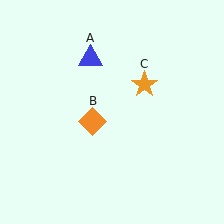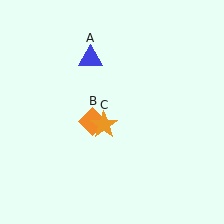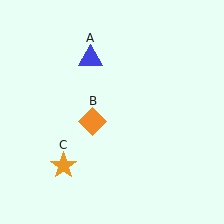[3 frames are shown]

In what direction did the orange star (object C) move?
The orange star (object C) moved down and to the left.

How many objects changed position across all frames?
1 object changed position: orange star (object C).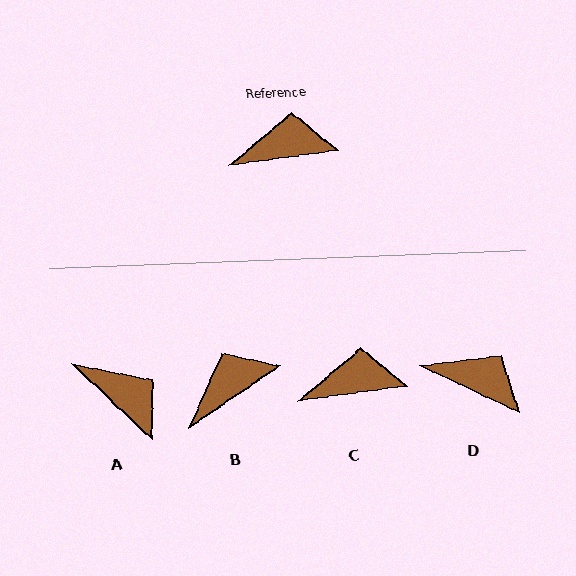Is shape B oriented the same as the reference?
No, it is off by about 27 degrees.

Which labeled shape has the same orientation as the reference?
C.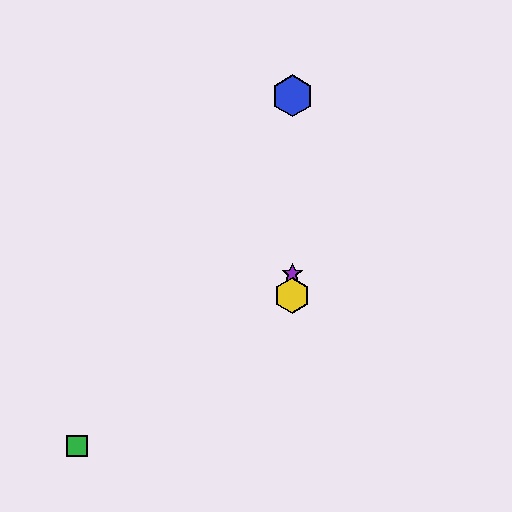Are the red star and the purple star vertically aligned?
Yes, both are at x≈292.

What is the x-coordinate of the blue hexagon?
The blue hexagon is at x≈292.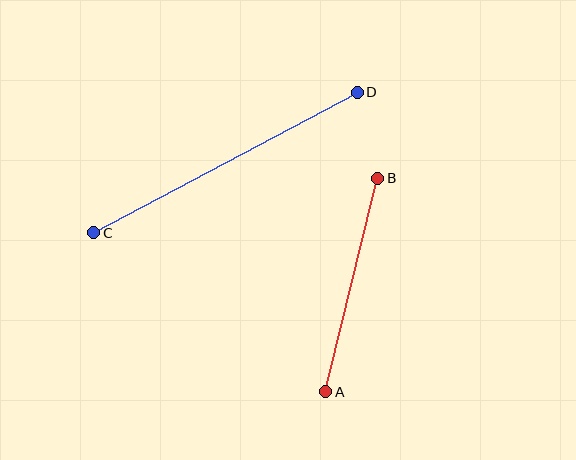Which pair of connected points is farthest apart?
Points C and D are farthest apart.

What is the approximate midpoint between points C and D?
The midpoint is at approximately (226, 162) pixels.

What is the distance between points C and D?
The distance is approximately 298 pixels.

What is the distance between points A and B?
The distance is approximately 220 pixels.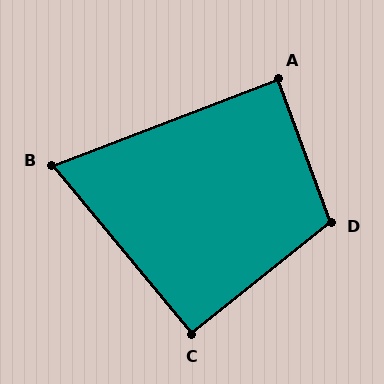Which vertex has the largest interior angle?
D, at approximately 109 degrees.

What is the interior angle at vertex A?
Approximately 89 degrees (approximately right).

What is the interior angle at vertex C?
Approximately 91 degrees (approximately right).